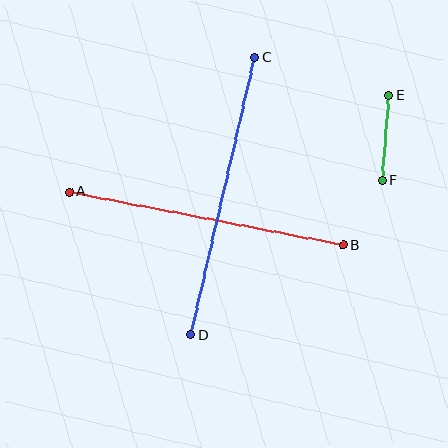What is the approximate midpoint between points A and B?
The midpoint is at approximately (206, 219) pixels.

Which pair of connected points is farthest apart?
Points C and D are farthest apart.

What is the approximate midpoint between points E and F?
The midpoint is at approximately (386, 138) pixels.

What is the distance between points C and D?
The distance is approximately 285 pixels.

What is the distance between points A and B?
The distance is approximately 279 pixels.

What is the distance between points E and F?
The distance is approximately 85 pixels.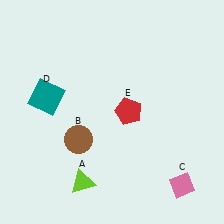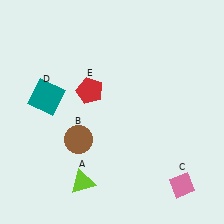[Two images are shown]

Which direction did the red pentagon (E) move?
The red pentagon (E) moved left.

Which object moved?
The red pentagon (E) moved left.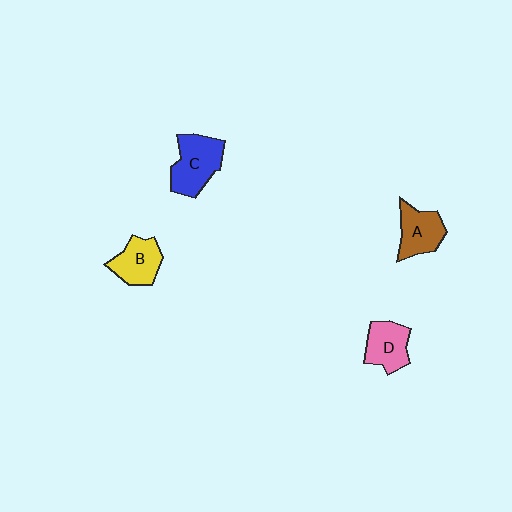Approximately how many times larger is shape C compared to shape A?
Approximately 1.3 times.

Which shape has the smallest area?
Shape D (pink).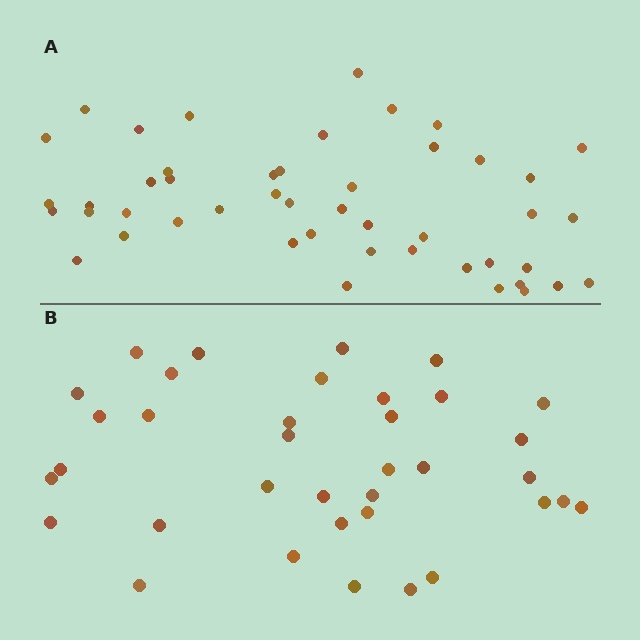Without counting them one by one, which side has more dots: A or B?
Region A (the top region) has more dots.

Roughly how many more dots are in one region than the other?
Region A has roughly 12 or so more dots than region B.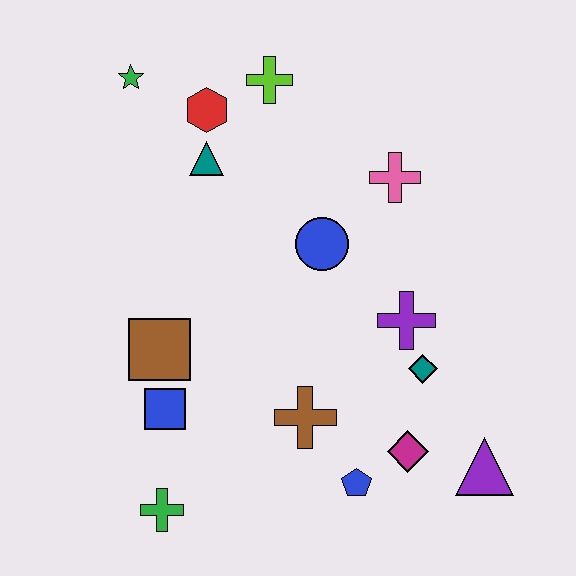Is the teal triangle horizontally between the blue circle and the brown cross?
No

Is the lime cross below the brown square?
No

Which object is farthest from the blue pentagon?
The green star is farthest from the blue pentagon.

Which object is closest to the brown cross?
The blue pentagon is closest to the brown cross.